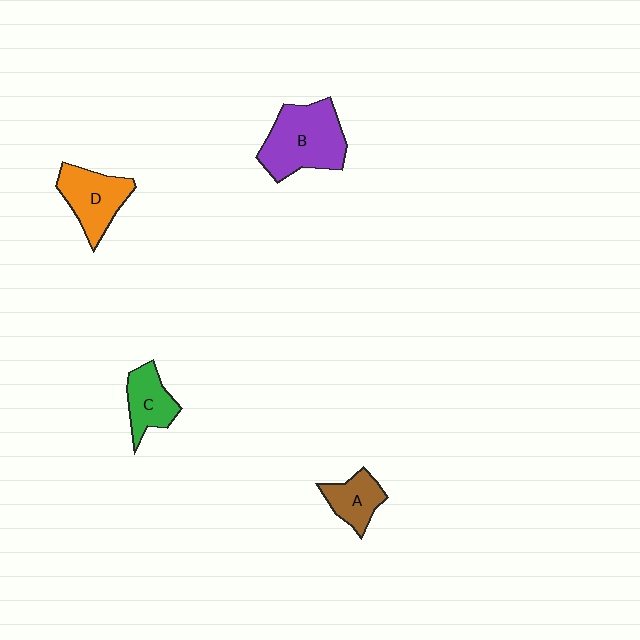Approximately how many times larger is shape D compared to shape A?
Approximately 1.5 times.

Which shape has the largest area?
Shape B (purple).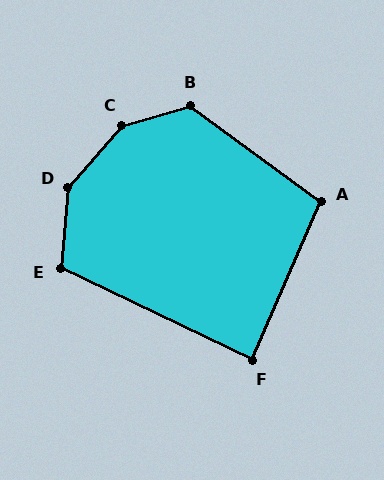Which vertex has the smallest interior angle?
F, at approximately 88 degrees.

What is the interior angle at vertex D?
Approximately 145 degrees (obtuse).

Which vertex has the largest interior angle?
C, at approximately 147 degrees.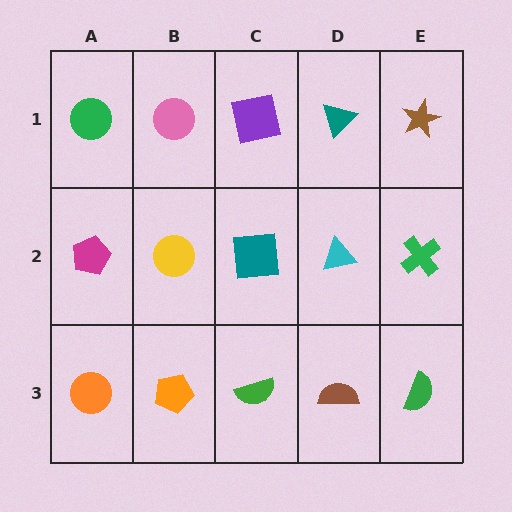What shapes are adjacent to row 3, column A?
A magenta pentagon (row 2, column A), an orange pentagon (row 3, column B).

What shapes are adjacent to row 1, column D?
A cyan triangle (row 2, column D), a purple square (row 1, column C), a brown star (row 1, column E).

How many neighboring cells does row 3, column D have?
3.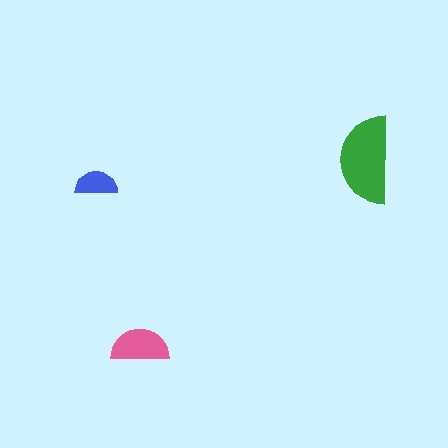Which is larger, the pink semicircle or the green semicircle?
The green one.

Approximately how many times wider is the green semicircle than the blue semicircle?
About 2 times wider.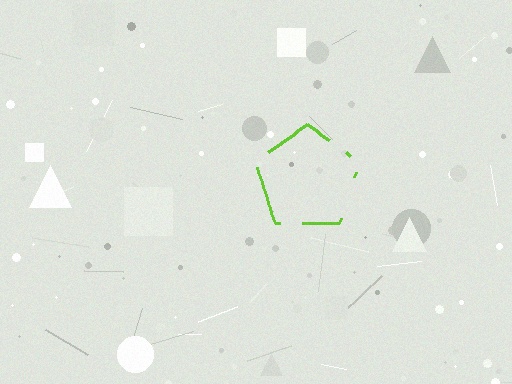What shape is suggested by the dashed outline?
The dashed outline suggests a pentagon.